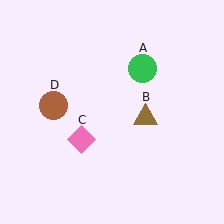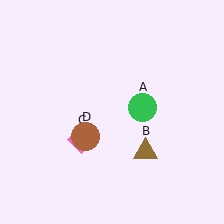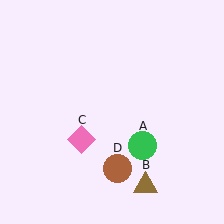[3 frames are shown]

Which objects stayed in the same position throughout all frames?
Pink diamond (object C) remained stationary.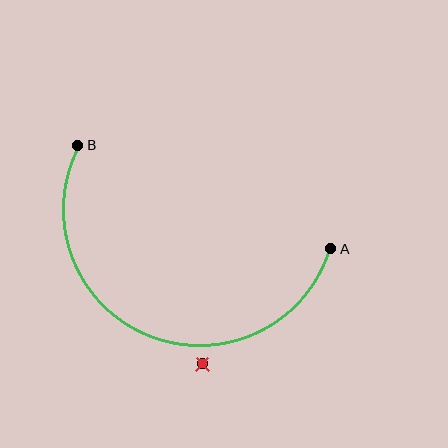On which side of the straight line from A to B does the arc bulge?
The arc bulges below the straight line connecting A and B.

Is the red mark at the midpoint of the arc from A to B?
No — the red mark does not lie on the arc at all. It sits slightly outside the curve.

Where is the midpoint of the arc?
The arc midpoint is the point on the curve farthest from the straight line joining A and B. It sits below that line.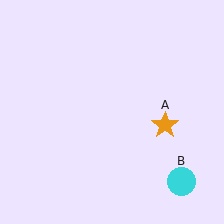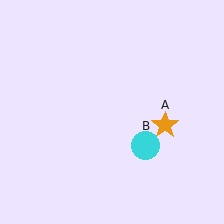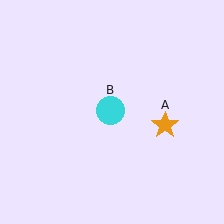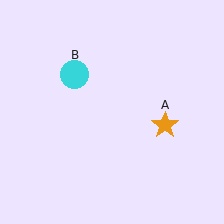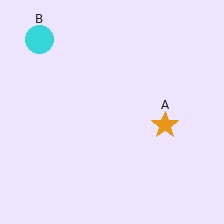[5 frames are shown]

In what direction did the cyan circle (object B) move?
The cyan circle (object B) moved up and to the left.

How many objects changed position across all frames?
1 object changed position: cyan circle (object B).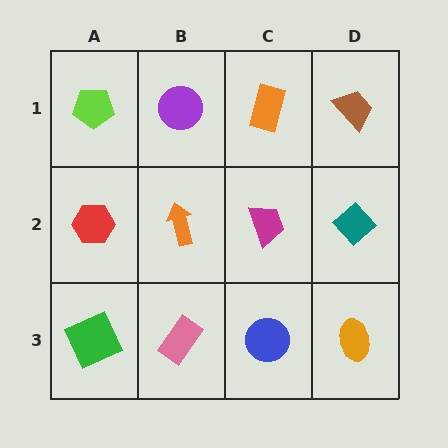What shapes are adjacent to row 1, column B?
An orange arrow (row 2, column B), a lime pentagon (row 1, column A), an orange rectangle (row 1, column C).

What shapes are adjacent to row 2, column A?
A lime pentagon (row 1, column A), a green square (row 3, column A), an orange arrow (row 2, column B).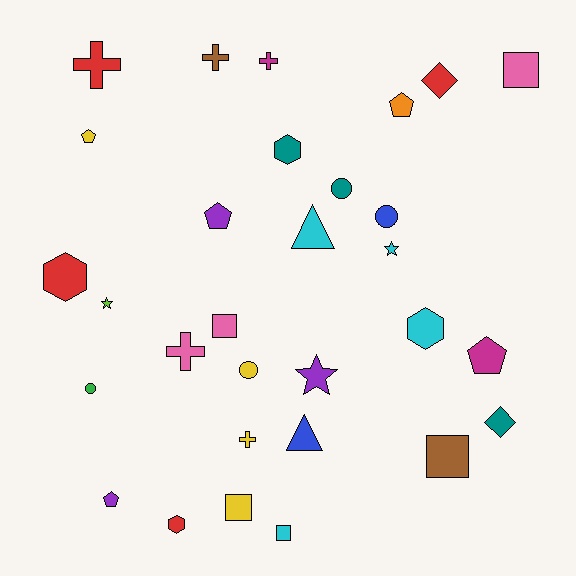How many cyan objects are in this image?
There are 4 cyan objects.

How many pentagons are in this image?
There are 5 pentagons.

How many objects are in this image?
There are 30 objects.